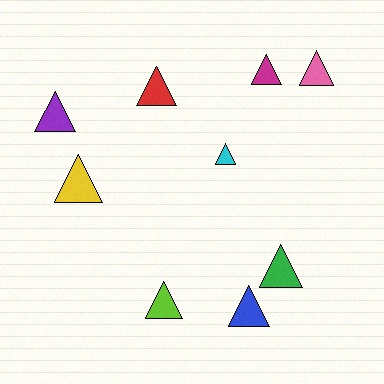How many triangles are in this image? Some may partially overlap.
There are 9 triangles.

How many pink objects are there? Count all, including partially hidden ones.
There is 1 pink object.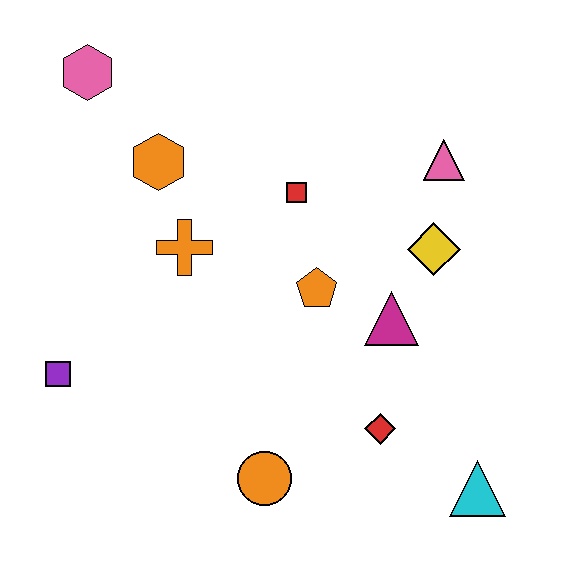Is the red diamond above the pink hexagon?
No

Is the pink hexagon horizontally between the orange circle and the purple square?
Yes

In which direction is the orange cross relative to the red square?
The orange cross is to the left of the red square.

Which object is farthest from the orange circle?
The pink hexagon is farthest from the orange circle.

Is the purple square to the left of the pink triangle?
Yes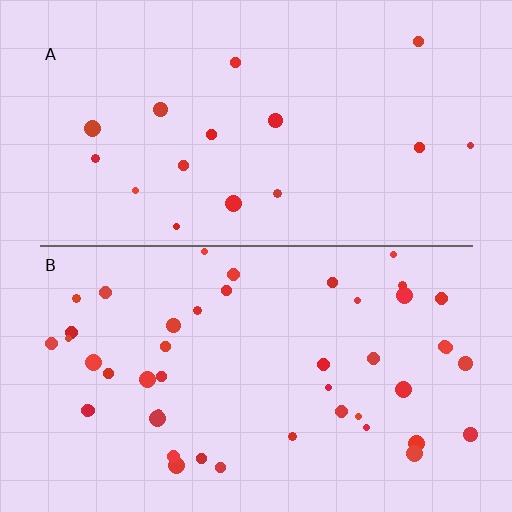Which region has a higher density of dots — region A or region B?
B (the bottom).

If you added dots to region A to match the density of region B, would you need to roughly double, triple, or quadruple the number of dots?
Approximately triple.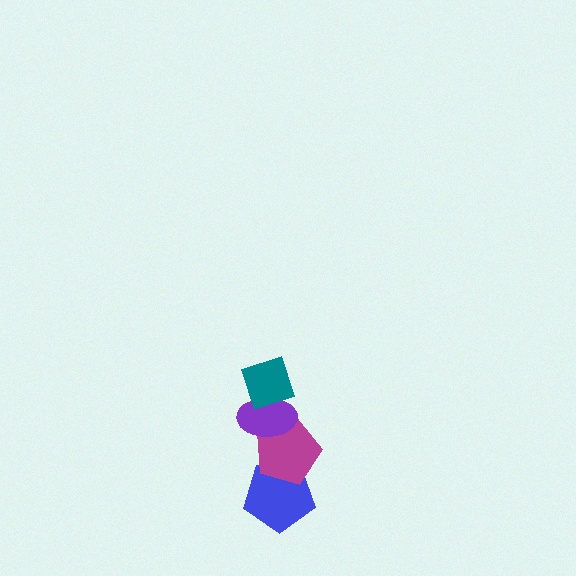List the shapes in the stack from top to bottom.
From top to bottom: the teal diamond, the purple ellipse, the magenta pentagon, the blue pentagon.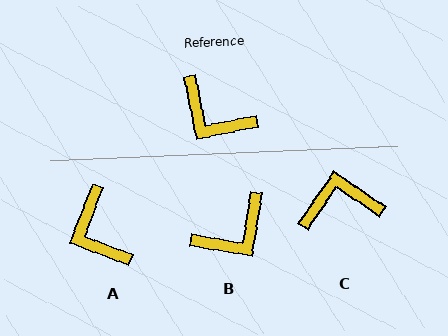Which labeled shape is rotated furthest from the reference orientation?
C, about 136 degrees away.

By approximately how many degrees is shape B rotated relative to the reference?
Approximately 70 degrees counter-clockwise.